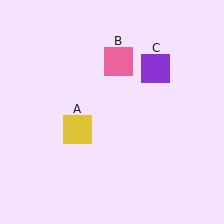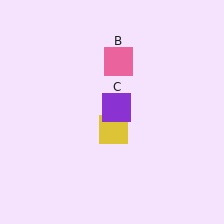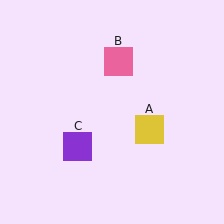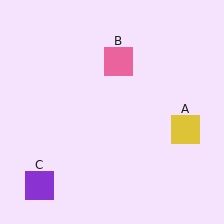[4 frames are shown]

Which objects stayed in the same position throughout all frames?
Pink square (object B) remained stationary.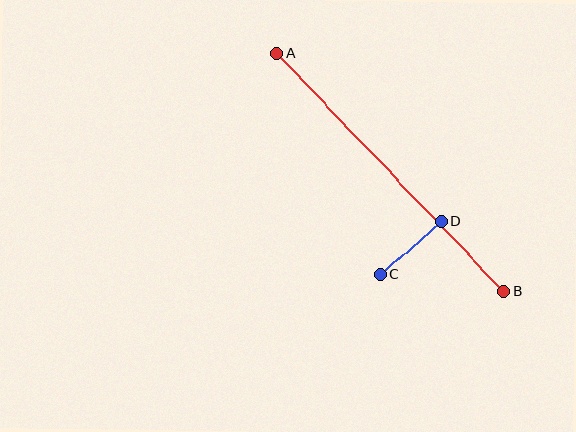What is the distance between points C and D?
The distance is approximately 81 pixels.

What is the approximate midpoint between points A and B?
The midpoint is at approximately (390, 172) pixels.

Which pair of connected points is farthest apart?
Points A and B are farthest apart.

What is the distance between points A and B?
The distance is approximately 329 pixels.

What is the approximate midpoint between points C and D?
The midpoint is at approximately (411, 248) pixels.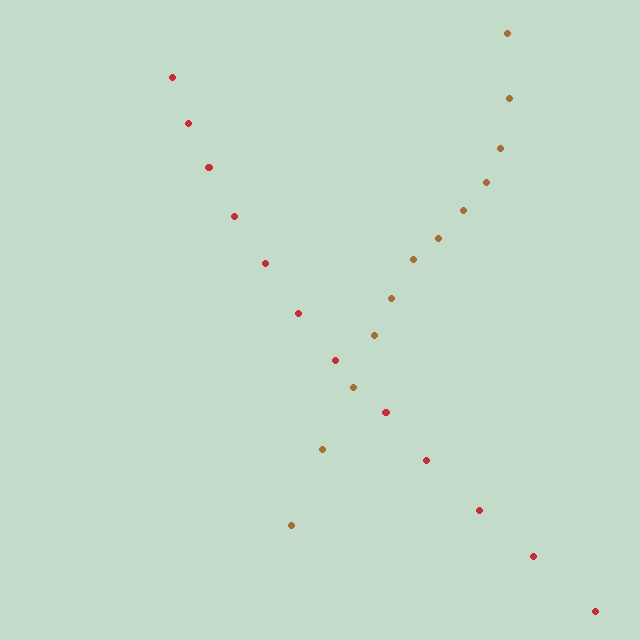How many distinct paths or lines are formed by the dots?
There are 2 distinct paths.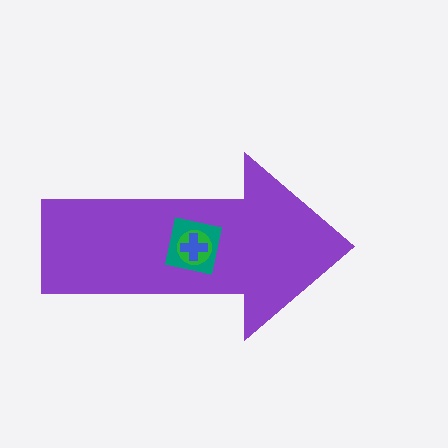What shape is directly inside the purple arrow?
The teal square.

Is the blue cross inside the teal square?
Yes.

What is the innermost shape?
The blue cross.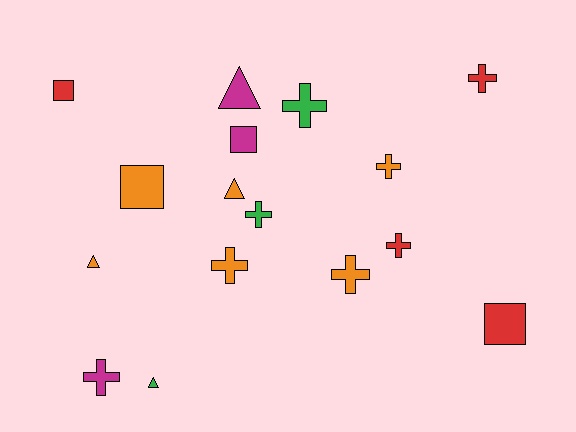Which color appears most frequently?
Orange, with 6 objects.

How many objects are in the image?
There are 16 objects.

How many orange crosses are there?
There are 3 orange crosses.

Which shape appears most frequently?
Cross, with 8 objects.